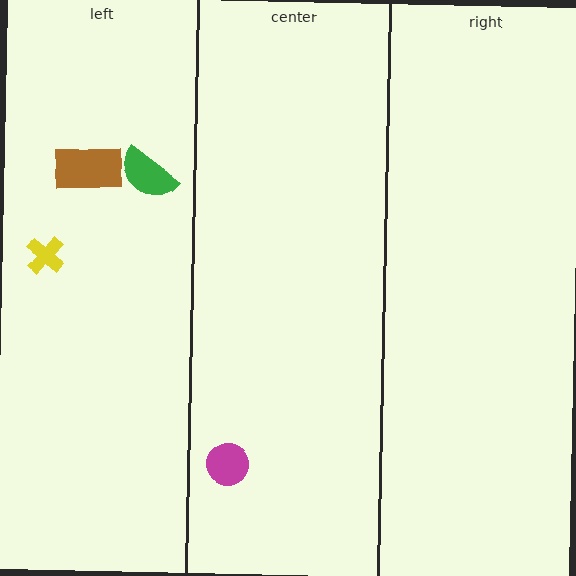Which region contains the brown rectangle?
The left region.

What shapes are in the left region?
The yellow cross, the green semicircle, the brown rectangle.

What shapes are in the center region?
The magenta circle.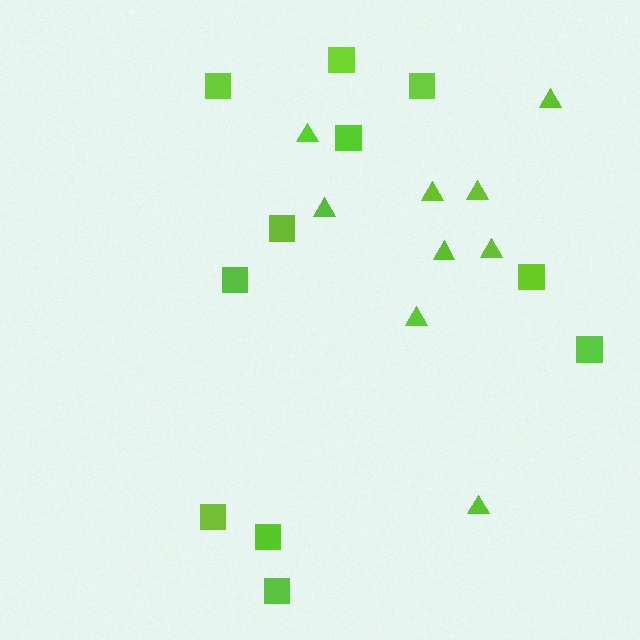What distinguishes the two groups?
There are 2 groups: one group of triangles (9) and one group of squares (11).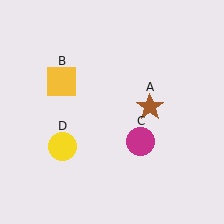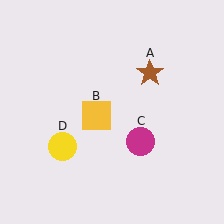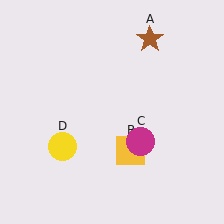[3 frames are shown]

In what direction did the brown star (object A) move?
The brown star (object A) moved up.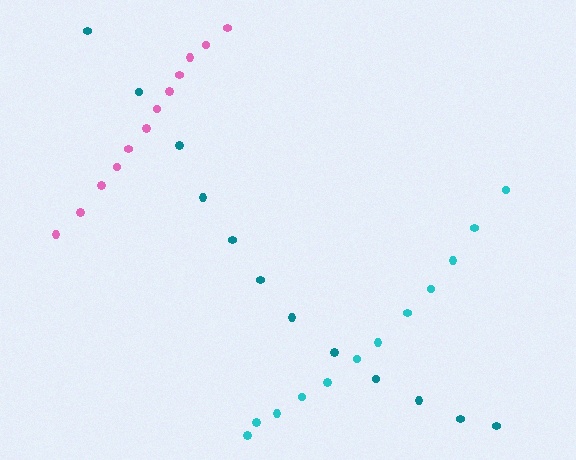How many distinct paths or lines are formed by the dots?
There are 3 distinct paths.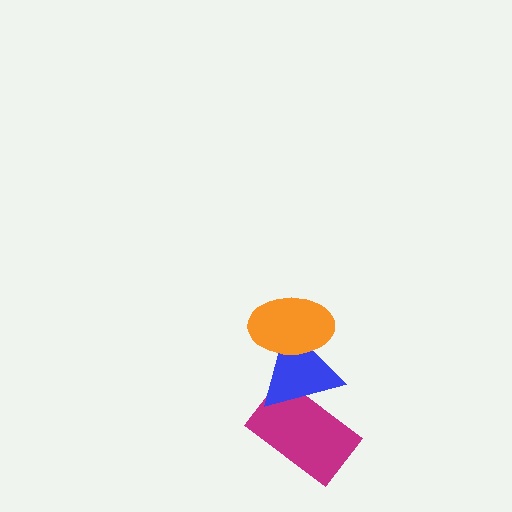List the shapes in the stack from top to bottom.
From top to bottom: the orange ellipse, the blue triangle, the magenta rectangle.